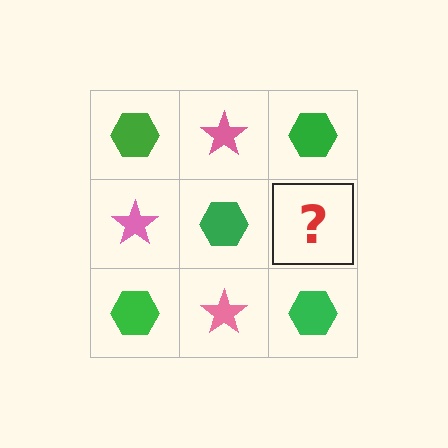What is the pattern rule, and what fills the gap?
The rule is that it alternates green hexagon and pink star in a checkerboard pattern. The gap should be filled with a pink star.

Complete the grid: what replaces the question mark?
The question mark should be replaced with a pink star.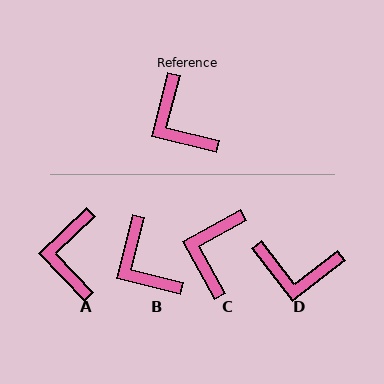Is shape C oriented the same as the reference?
No, it is off by about 47 degrees.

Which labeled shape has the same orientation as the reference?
B.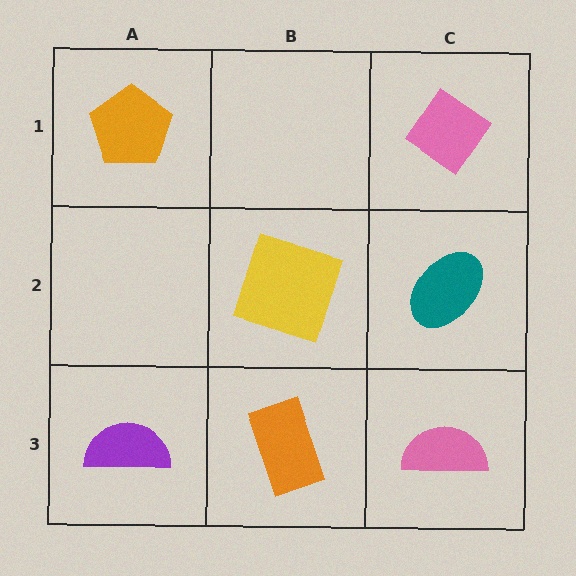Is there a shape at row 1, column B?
No, that cell is empty.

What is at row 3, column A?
A purple semicircle.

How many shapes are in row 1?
2 shapes.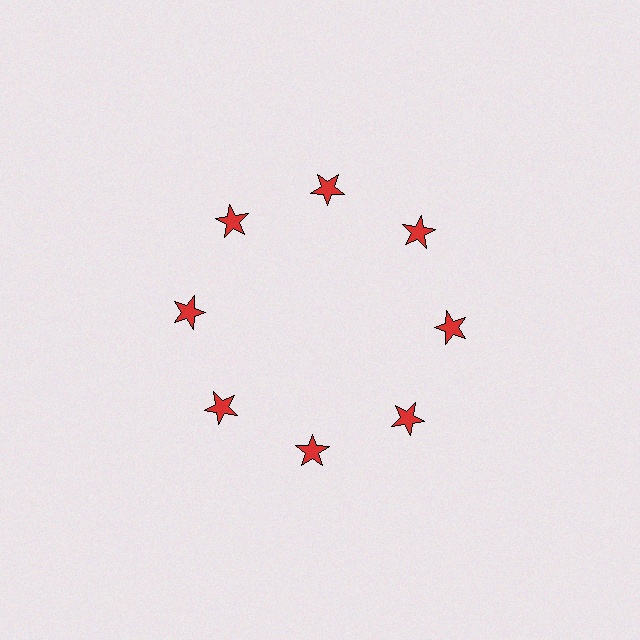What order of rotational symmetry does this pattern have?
This pattern has 8-fold rotational symmetry.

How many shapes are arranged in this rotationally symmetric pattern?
There are 8 shapes, arranged in 8 groups of 1.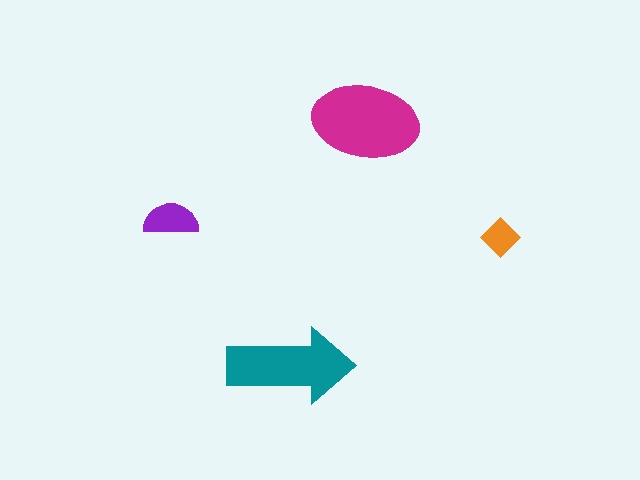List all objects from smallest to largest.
The orange diamond, the purple semicircle, the teal arrow, the magenta ellipse.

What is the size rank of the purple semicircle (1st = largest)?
3rd.